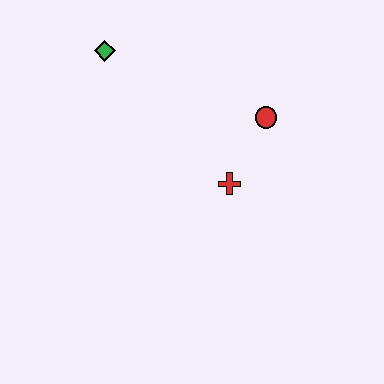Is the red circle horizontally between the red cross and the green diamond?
No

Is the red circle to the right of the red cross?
Yes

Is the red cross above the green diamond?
No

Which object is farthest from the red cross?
The green diamond is farthest from the red cross.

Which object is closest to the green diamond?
The red circle is closest to the green diamond.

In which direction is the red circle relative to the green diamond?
The red circle is to the right of the green diamond.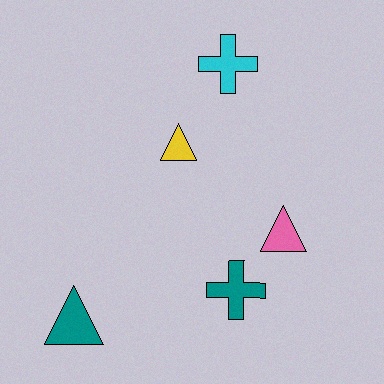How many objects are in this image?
There are 5 objects.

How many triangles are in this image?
There are 3 triangles.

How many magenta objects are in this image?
There are no magenta objects.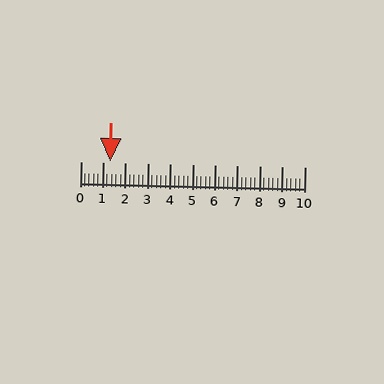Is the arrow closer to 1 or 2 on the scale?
The arrow is closer to 1.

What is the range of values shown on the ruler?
The ruler shows values from 0 to 10.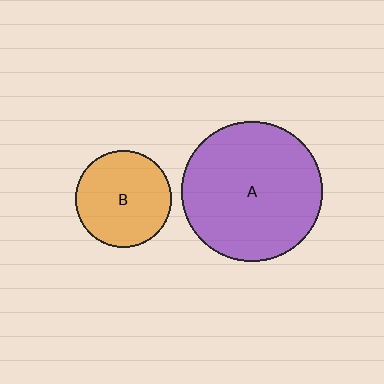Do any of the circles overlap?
No, none of the circles overlap.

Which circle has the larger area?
Circle A (purple).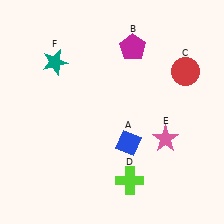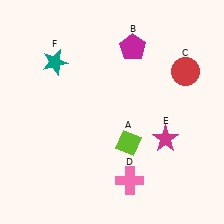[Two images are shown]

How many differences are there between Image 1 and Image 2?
There are 3 differences between the two images.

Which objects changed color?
A changed from blue to lime. D changed from lime to pink. E changed from pink to magenta.